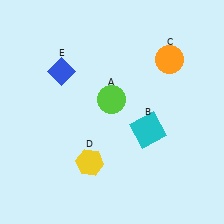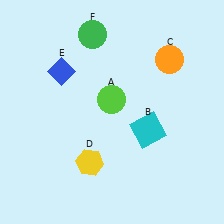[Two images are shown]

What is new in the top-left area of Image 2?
A green circle (F) was added in the top-left area of Image 2.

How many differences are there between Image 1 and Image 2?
There is 1 difference between the two images.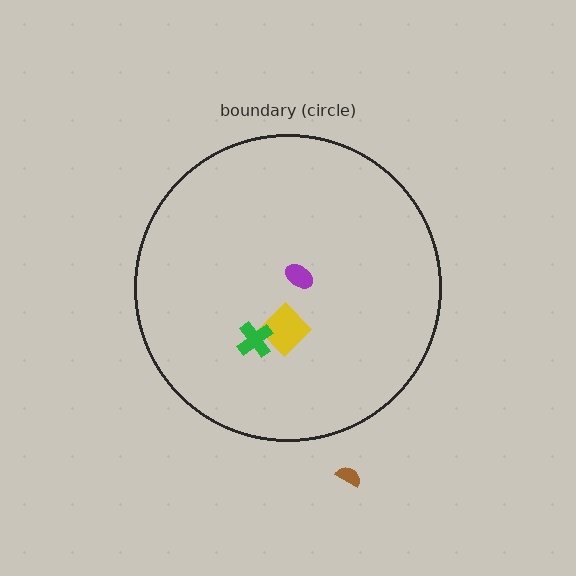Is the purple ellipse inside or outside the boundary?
Inside.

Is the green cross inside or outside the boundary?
Inside.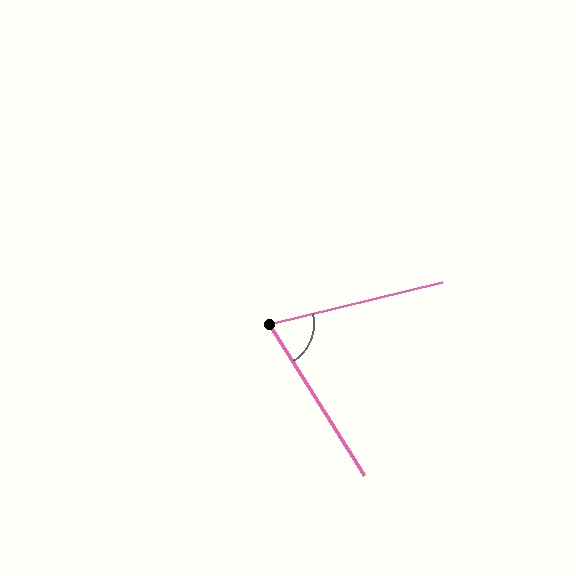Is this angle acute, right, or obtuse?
It is acute.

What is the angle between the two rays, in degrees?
Approximately 72 degrees.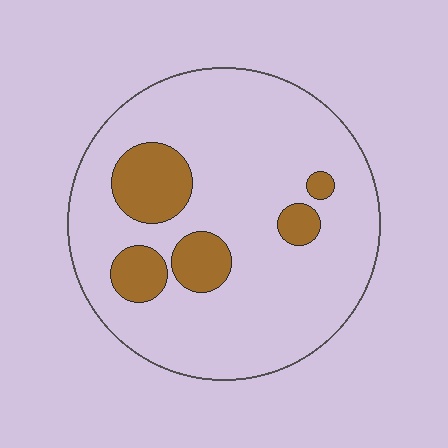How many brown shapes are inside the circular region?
5.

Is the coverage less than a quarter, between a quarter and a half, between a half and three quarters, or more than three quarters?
Less than a quarter.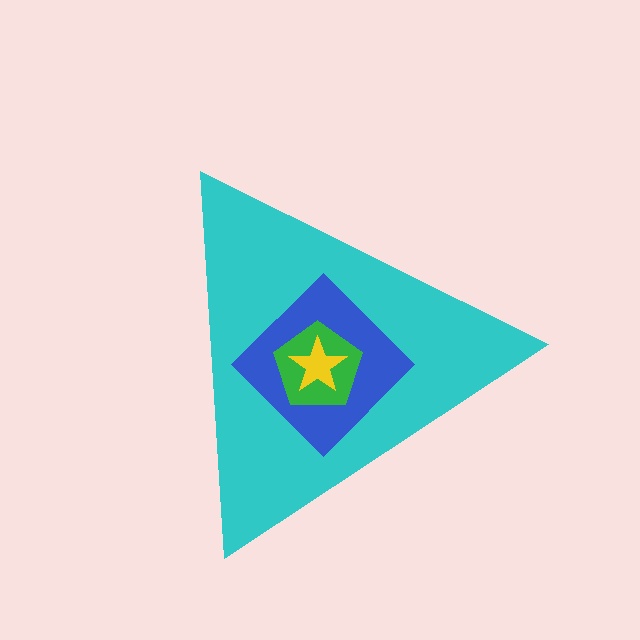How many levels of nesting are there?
4.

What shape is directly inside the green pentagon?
The yellow star.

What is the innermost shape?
The yellow star.